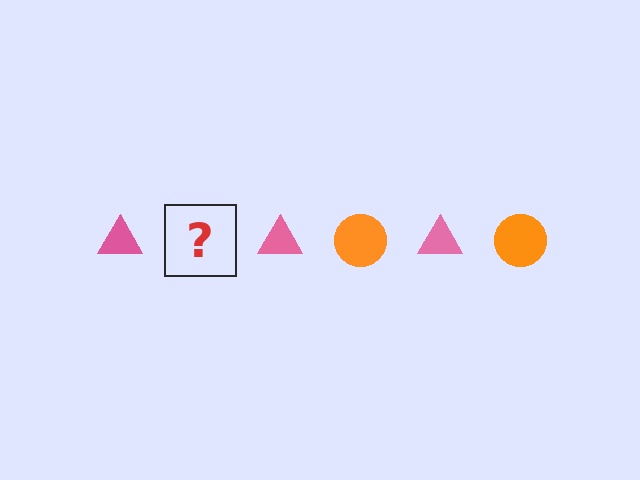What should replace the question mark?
The question mark should be replaced with an orange circle.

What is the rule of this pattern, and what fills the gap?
The rule is that the pattern alternates between pink triangle and orange circle. The gap should be filled with an orange circle.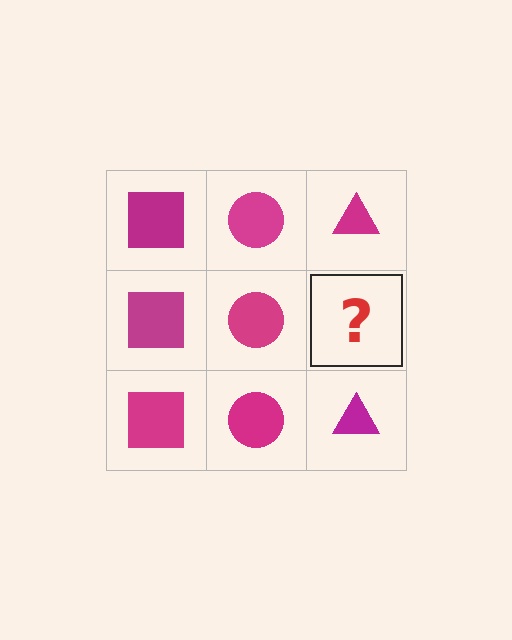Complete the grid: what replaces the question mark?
The question mark should be replaced with a magenta triangle.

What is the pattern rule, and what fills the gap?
The rule is that each column has a consistent shape. The gap should be filled with a magenta triangle.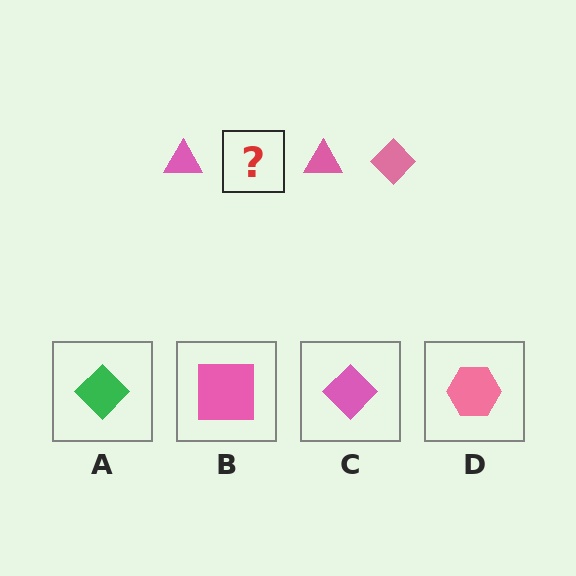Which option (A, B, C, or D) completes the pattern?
C.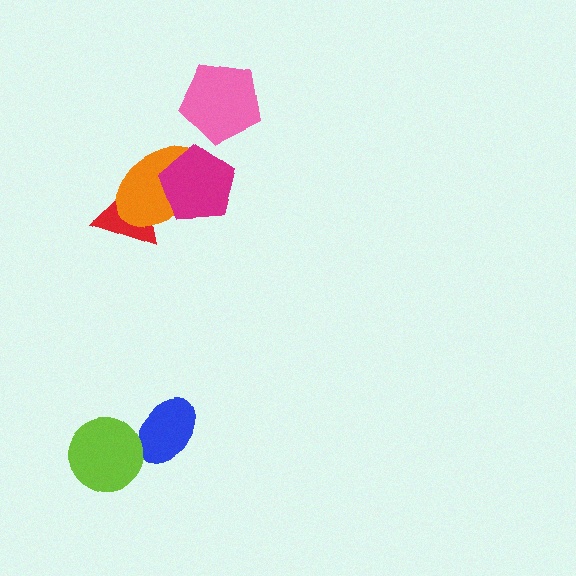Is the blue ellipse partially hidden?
Yes, it is partially covered by another shape.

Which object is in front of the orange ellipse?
The magenta pentagon is in front of the orange ellipse.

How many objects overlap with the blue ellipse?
1 object overlaps with the blue ellipse.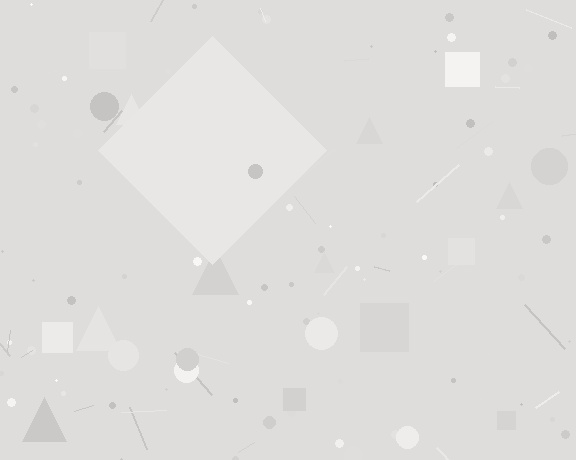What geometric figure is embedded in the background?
A diamond is embedded in the background.